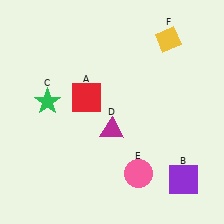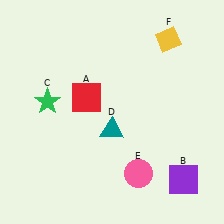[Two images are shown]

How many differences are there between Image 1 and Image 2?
There is 1 difference between the two images.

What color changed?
The triangle (D) changed from magenta in Image 1 to teal in Image 2.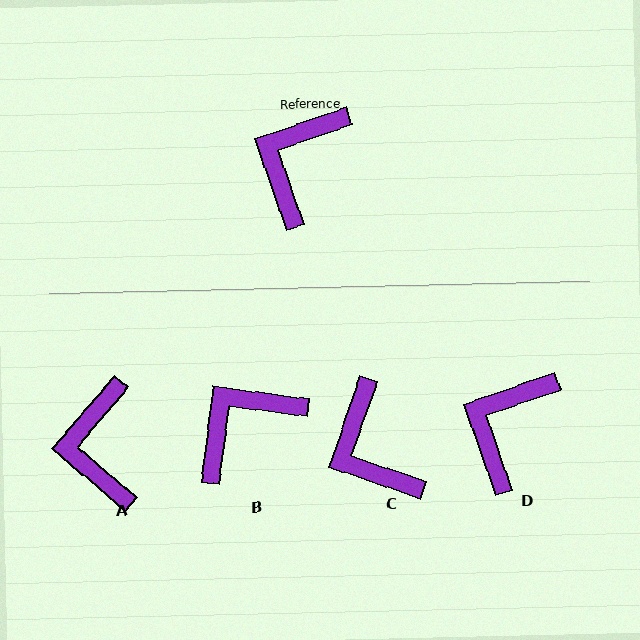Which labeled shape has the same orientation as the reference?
D.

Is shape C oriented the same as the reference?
No, it is off by about 52 degrees.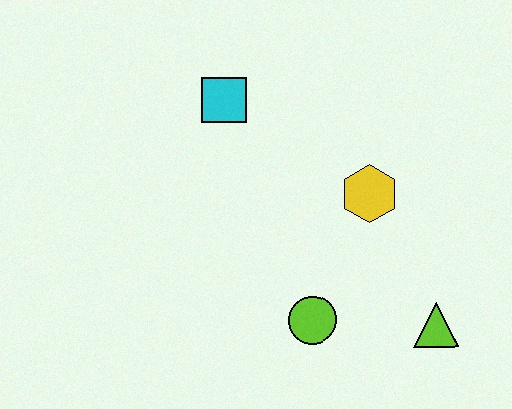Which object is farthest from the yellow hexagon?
The cyan square is farthest from the yellow hexagon.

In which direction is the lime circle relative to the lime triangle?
The lime circle is to the left of the lime triangle.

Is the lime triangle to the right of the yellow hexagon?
Yes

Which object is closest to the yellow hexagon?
The lime circle is closest to the yellow hexagon.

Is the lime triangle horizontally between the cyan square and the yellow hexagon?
No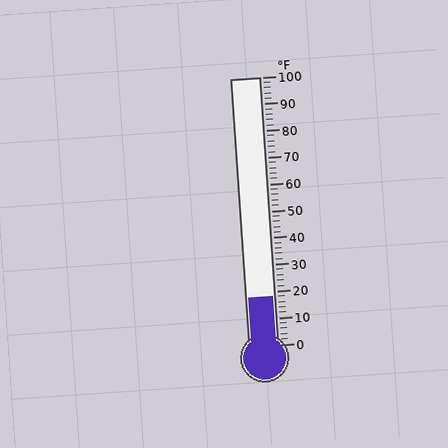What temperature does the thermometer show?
The thermometer shows approximately 18°F.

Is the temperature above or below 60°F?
The temperature is below 60°F.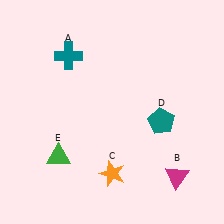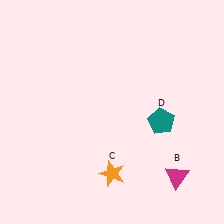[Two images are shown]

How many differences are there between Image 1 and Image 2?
There are 2 differences between the two images.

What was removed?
The green triangle (E), the teal cross (A) were removed in Image 2.